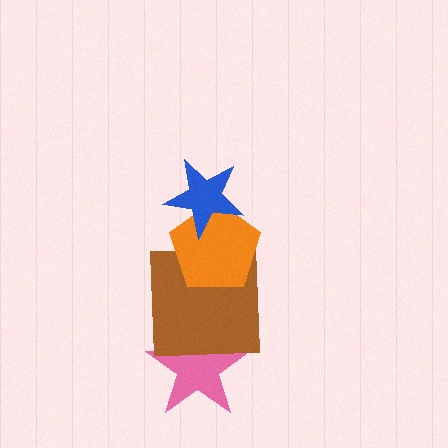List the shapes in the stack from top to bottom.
From top to bottom: the blue star, the orange pentagon, the brown square, the pink star.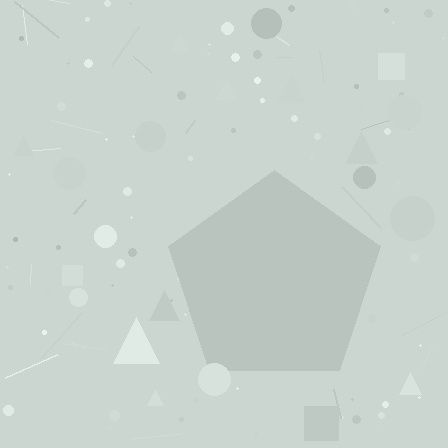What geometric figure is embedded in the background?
A pentagon is embedded in the background.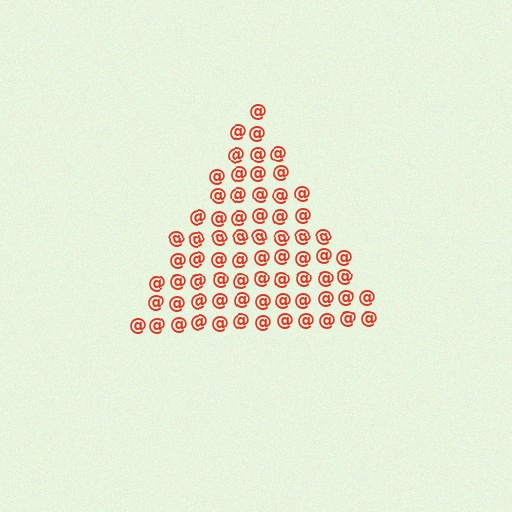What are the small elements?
The small elements are at signs.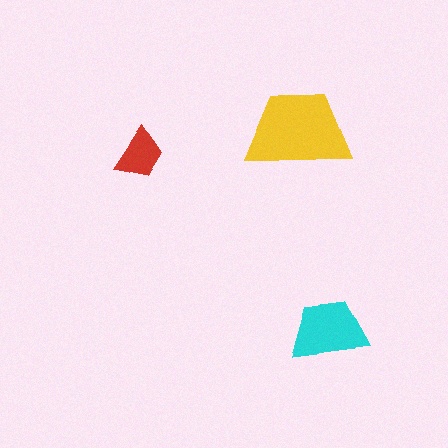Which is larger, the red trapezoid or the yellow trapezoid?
The yellow one.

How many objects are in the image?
There are 3 objects in the image.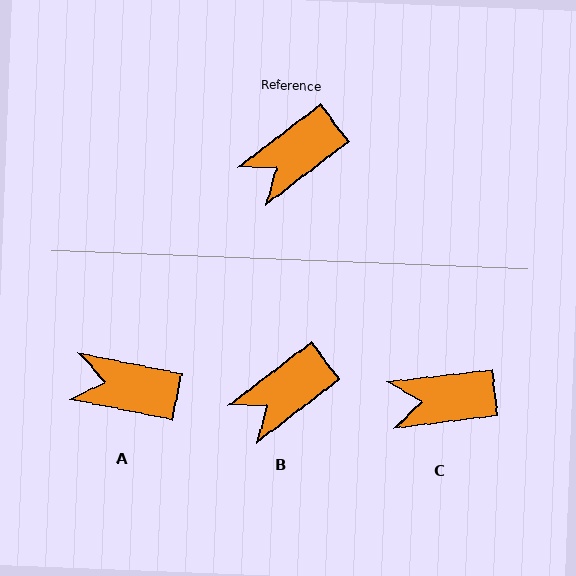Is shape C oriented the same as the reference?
No, it is off by about 30 degrees.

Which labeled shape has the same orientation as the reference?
B.